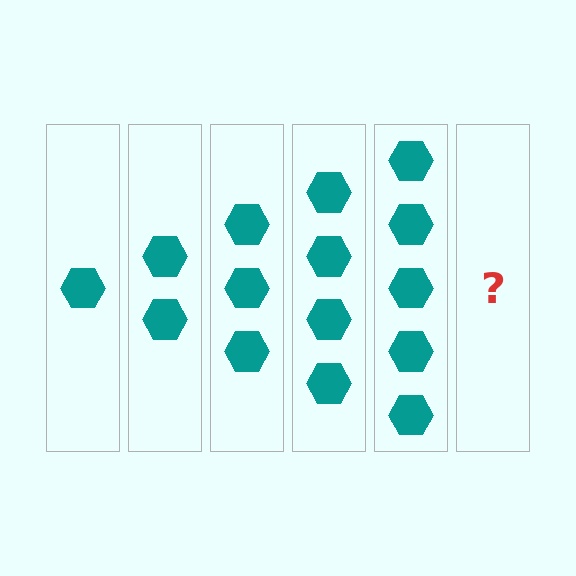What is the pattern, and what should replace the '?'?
The pattern is that each step adds one more hexagon. The '?' should be 6 hexagons.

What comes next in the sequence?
The next element should be 6 hexagons.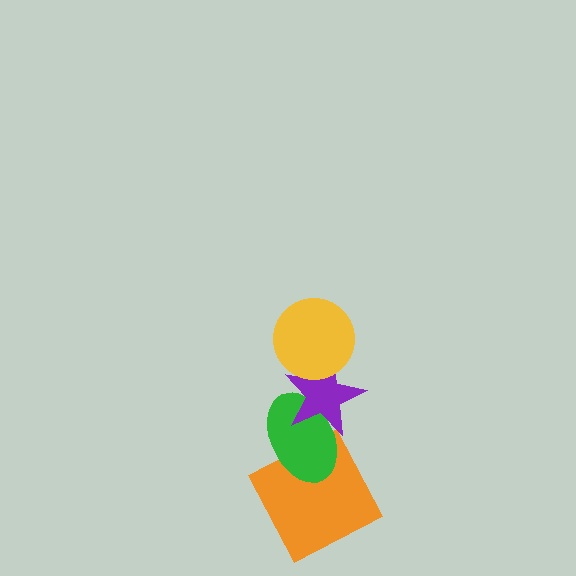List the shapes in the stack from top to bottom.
From top to bottom: the yellow circle, the purple star, the green ellipse, the orange square.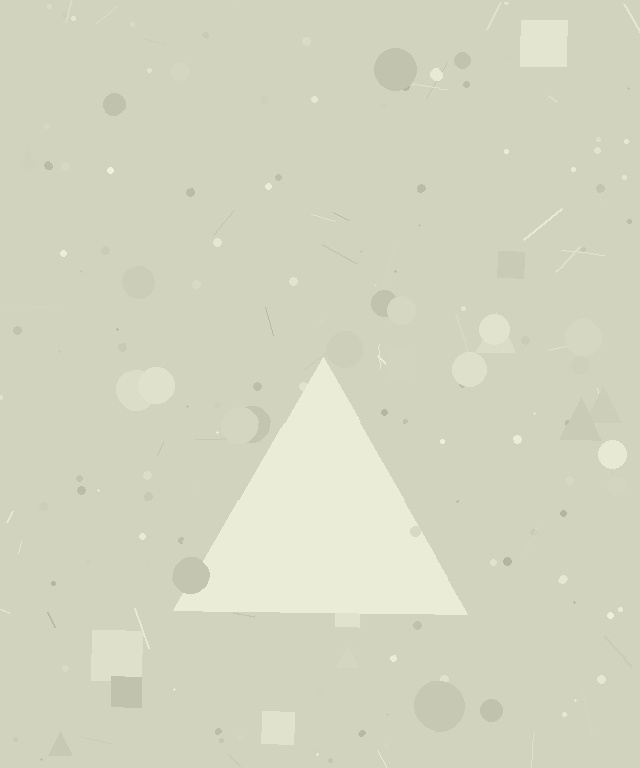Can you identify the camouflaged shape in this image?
The camouflaged shape is a triangle.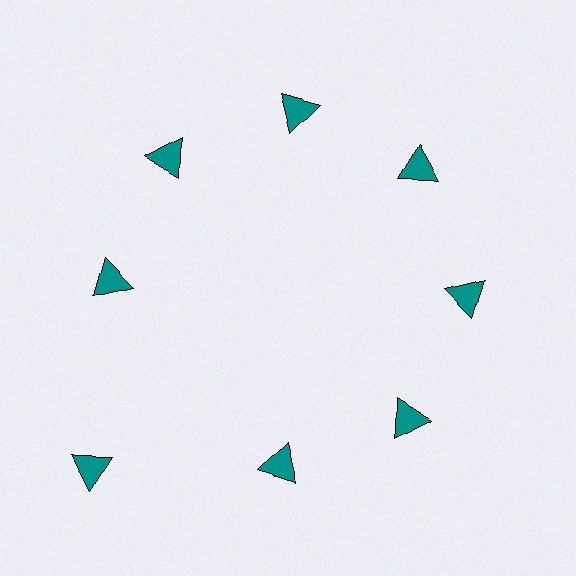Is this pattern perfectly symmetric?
No. The 8 teal triangles are arranged in a ring, but one element near the 8 o'clock position is pushed outward from the center, breaking the 8-fold rotational symmetry.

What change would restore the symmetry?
The symmetry would be restored by moving it inward, back onto the ring so that all 8 triangles sit at equal angles and equal distance from the center.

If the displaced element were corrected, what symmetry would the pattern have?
It would have 8-fold rotational symmetry — the pattern would map onto itself every 45 degrees.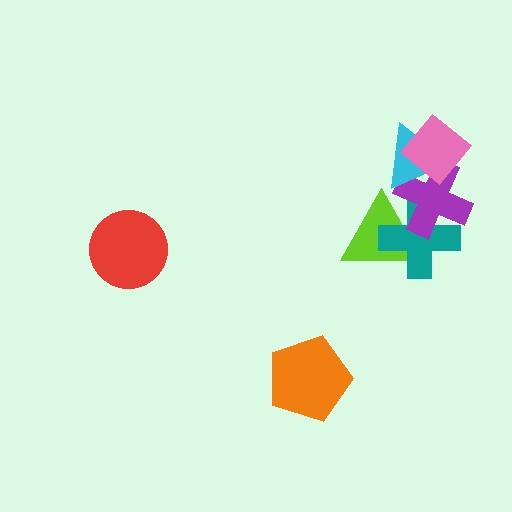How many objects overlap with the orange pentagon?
0 objects overlap with the orange pentagon.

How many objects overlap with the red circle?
0 objects overlap with the red circle.